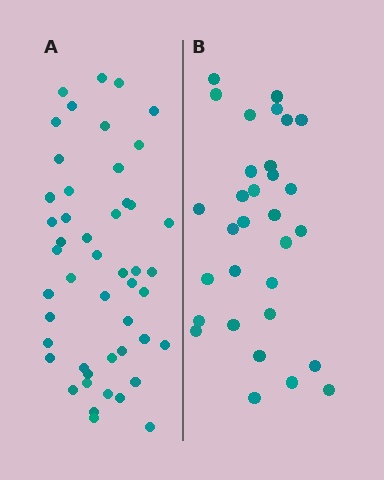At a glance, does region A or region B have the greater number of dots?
Region A (the left region) has more dots.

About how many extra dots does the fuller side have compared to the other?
Region A has approximately 15 more dots than region B.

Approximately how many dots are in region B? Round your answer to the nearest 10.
About 30 dots. (The exact count is 31, which rounds to 30.)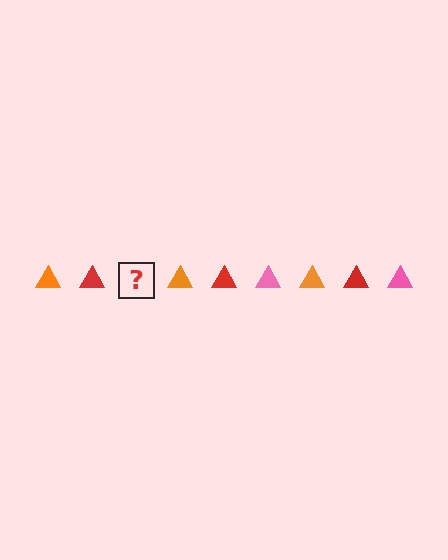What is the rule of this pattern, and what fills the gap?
The rule is that the pattern cycles through orange, red, pink triangles. The gap should be filled with a pink triangle.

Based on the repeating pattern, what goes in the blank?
The blank should be a pink triangle.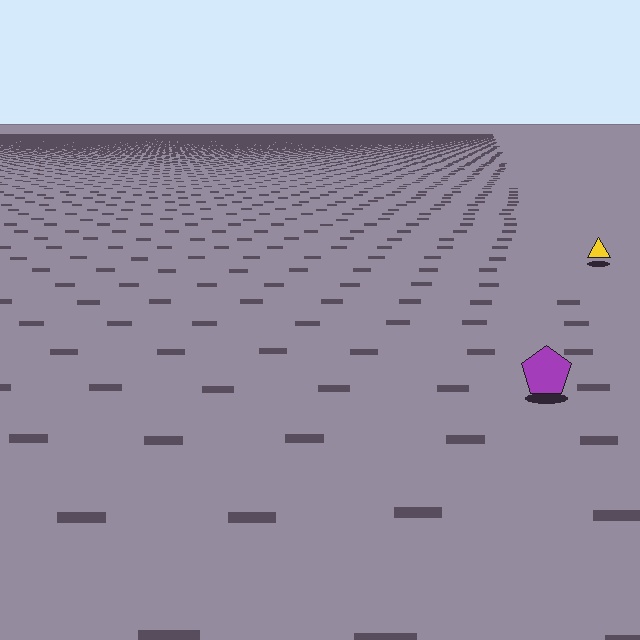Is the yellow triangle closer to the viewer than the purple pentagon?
No. The purple pentagon is closer — you can tell from the texture gradient: the ground texture is coarser near it.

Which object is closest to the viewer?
The purple pentagon is closest. The texture marks near it are larger and more spread out.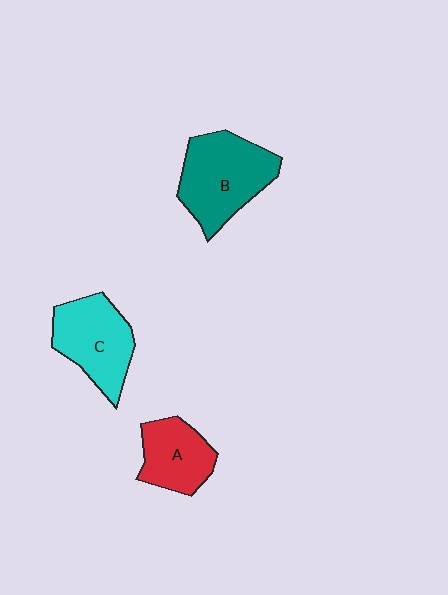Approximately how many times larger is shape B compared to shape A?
Approximately 1.6 times.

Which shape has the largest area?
Shape B (teal).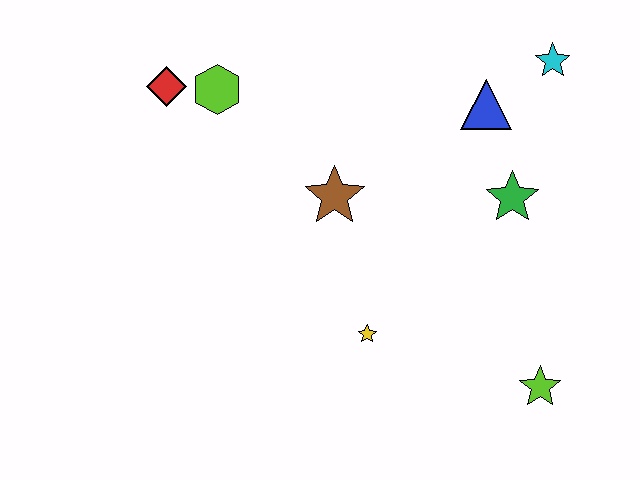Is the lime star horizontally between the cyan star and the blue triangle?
Yes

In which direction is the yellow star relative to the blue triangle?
The yellow star is below the blue triangle.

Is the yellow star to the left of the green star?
Yes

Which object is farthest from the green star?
The red diamond is farthest from the green star.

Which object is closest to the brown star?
The yellow star is closest to the brown star.